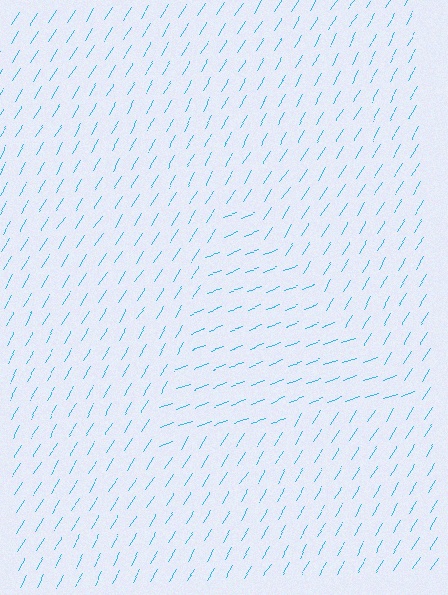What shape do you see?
I see a triangle.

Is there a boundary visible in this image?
Yes, there is a texture boundary formed by a change in line orientation.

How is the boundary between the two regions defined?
The boundary is defined purely by a change in line orientation (approximately 39 degrees difference). All lines are the same color and thickness.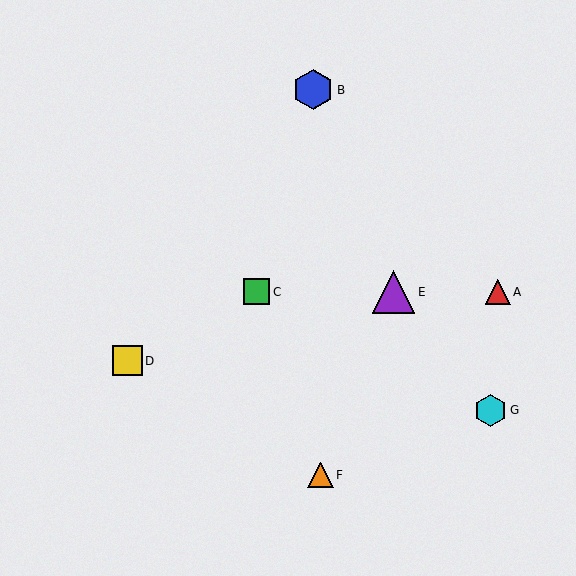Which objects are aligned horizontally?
Objects A, C, E are aligned horizontally.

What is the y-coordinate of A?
Object A is at y≈292.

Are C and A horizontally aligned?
Yes, both are at y≈292.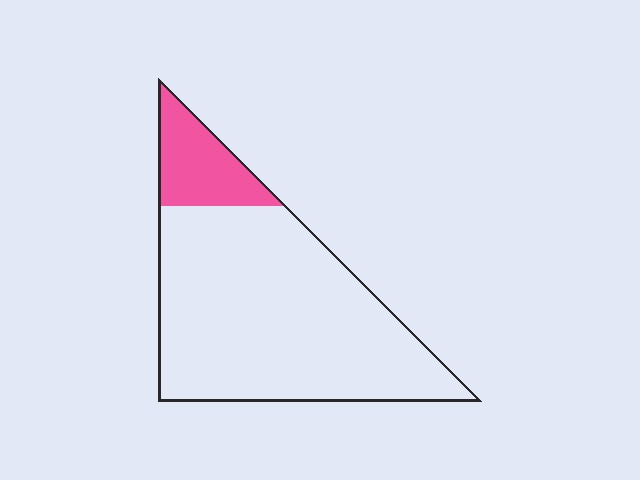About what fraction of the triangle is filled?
About one sixth (1/6).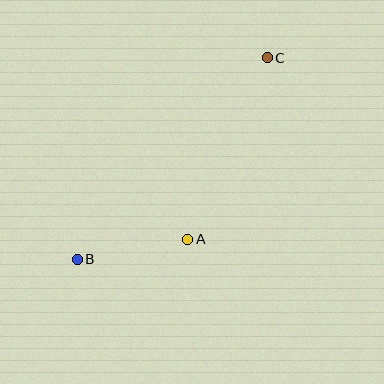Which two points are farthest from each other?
Points B and C are farthest from each other.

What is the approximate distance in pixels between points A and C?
The distance between A and C is approximately 198 pixels.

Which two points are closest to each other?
Points A and B are closest to each other.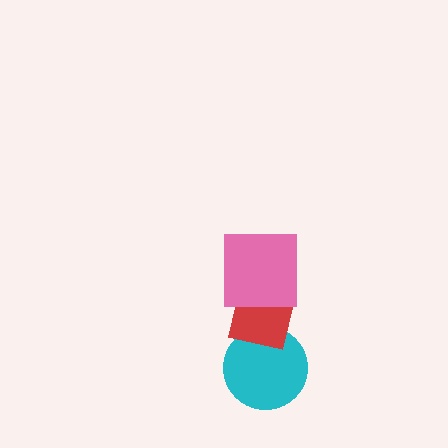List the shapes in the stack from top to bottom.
From top to bottom: the pink square, the red square, the cyan circle.